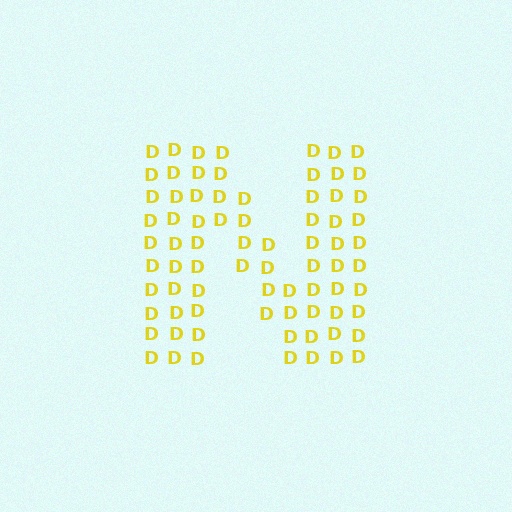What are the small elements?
The small elements are letter D's.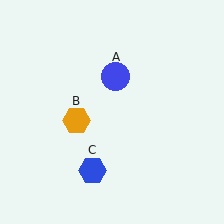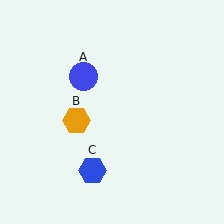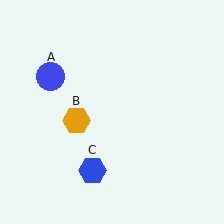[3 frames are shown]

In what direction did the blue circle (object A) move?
The blue circle (object A) moved left.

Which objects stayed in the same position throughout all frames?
Orange hexagon (object B) and blue hexagon (object C) remained stationary.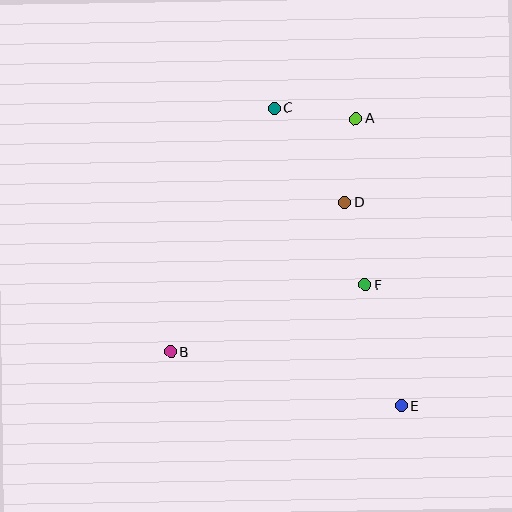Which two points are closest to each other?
Points A and C are closest to each other.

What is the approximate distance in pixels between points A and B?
The distance between A and B is approximately 298 pixels.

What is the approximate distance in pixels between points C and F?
The distance between C and F is approximately 199 pixels.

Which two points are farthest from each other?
Points C and E are farthest from each other.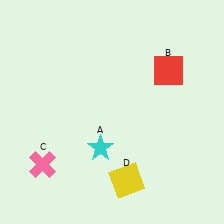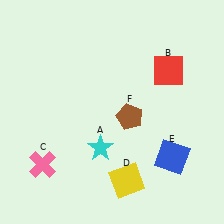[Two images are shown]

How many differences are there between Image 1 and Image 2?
There are 2 differences between the two images.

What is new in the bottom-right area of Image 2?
A brown pentagon (F) was added in the bottom-right area of Image 2.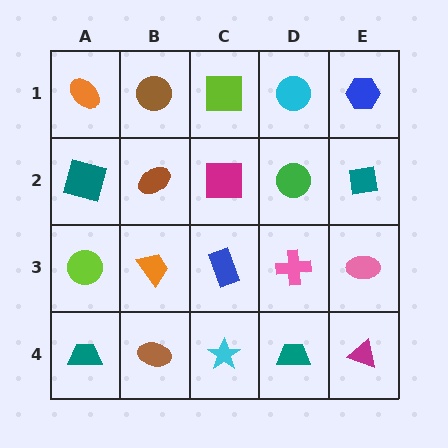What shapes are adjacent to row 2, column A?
An orange ellipse (row 1, column A), a lime circle (row 3, column A), a brown ellipse (row 2, column B).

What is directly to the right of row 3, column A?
An orange trapezoid.